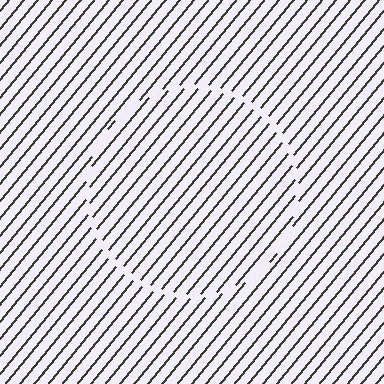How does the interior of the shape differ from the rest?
The interior of the shape contains the same grating, shifted by half a period — the contour is defined by the phase discontinuity where line-ends from the inner and outer gratings abut.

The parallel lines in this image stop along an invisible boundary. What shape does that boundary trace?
An illusory circle. The interior of the shape contains the same grating, shifted by half a period — the contour is defined by the phase discontinuity where line-ends from the inner and outer gratings abut.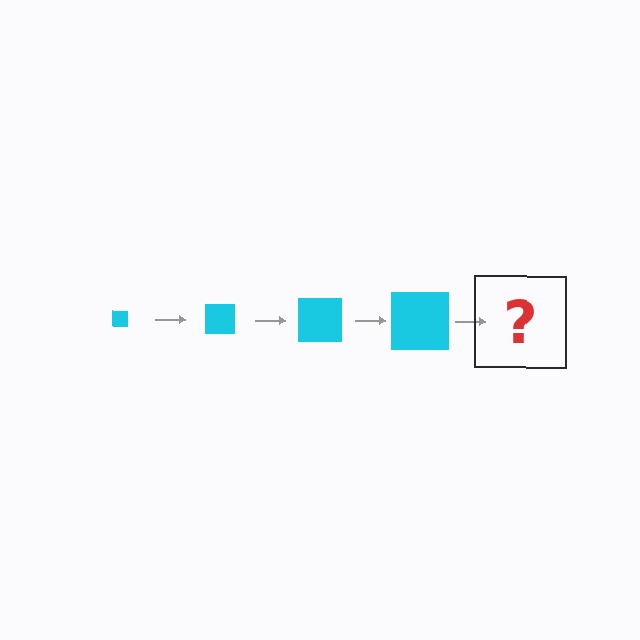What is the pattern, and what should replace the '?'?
The pattern is that the square gets progressively larger each step. The '?' should be a cyan square, larger than the previous one.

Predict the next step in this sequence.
The next step is a cyan square, larger than the previous one.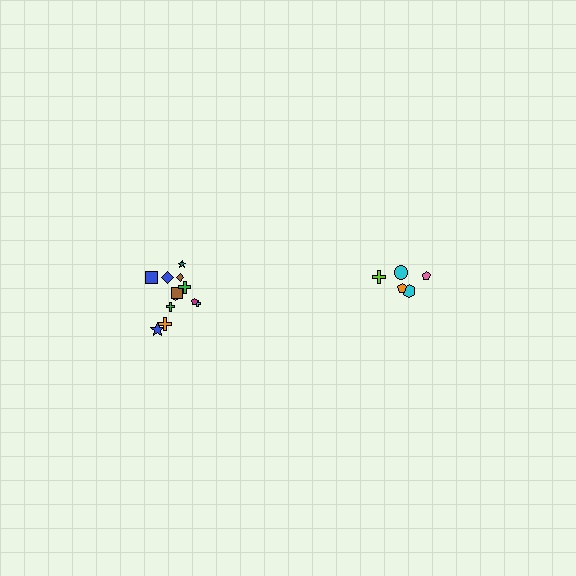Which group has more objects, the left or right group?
The left group.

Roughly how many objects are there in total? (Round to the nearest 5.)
Roughly 15 objects in total.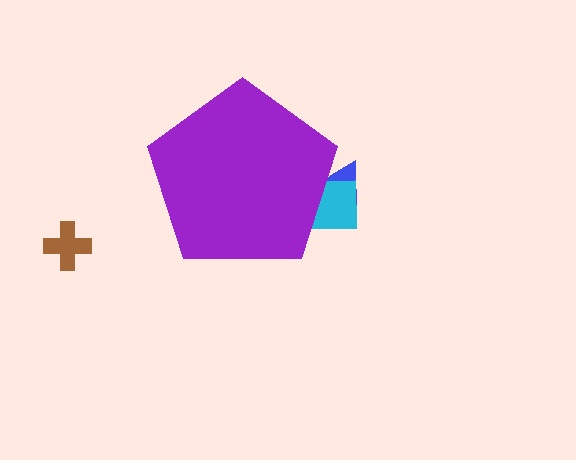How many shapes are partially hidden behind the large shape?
2 shapes are partially hidden.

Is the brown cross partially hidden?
No, the brown cross is fully visible.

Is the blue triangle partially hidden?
Yes, the blue triangle is partially hidden behind the purple pentagon.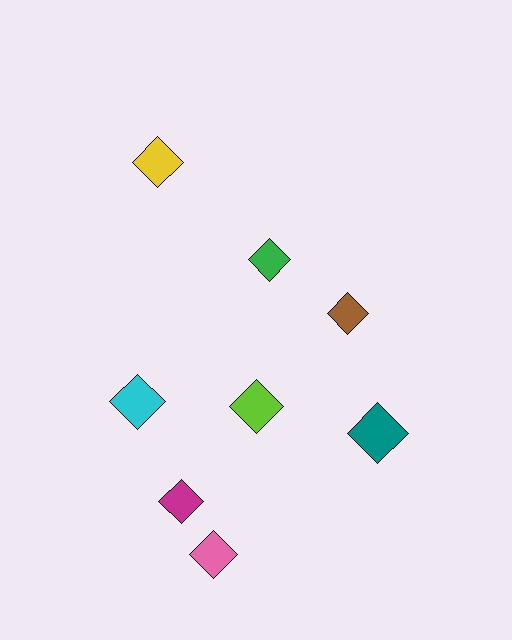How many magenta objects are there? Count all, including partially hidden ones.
There is 1 magenta object.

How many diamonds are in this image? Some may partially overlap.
There are 8 diamonds.